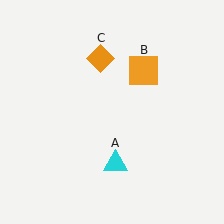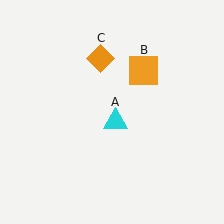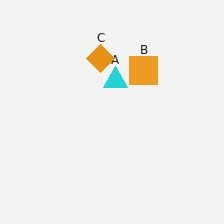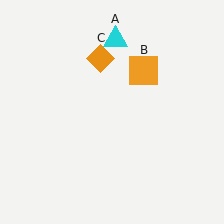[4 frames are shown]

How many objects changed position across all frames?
1 object changed position: cyan triangle (object A).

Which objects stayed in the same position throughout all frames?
Orange square (object B) and orange diamond (object C) remained stationary.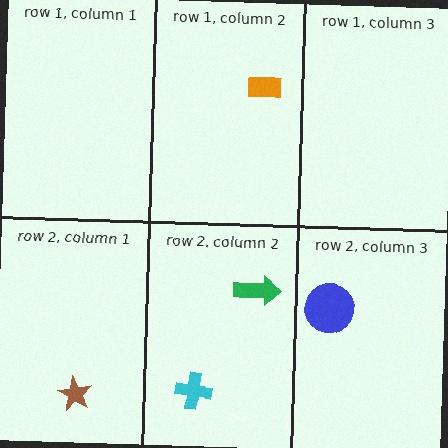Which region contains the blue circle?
The row 2, column 3 region.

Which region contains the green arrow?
The row 2, column 2 region.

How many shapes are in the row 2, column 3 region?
1.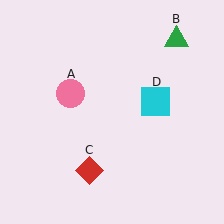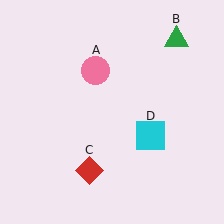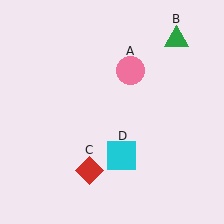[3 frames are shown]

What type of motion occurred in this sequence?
The pink circle (object A), cyan square (object D) rotated clockwise around the center of the scene.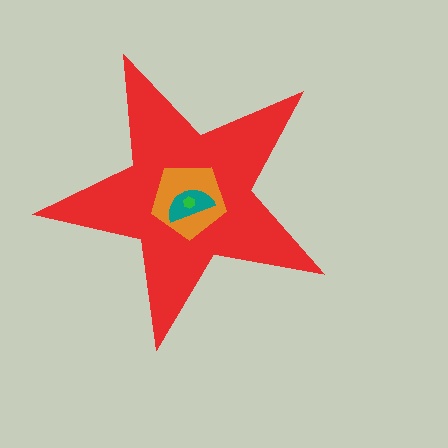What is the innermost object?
The green hexagon.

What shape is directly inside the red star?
The orange pentagon.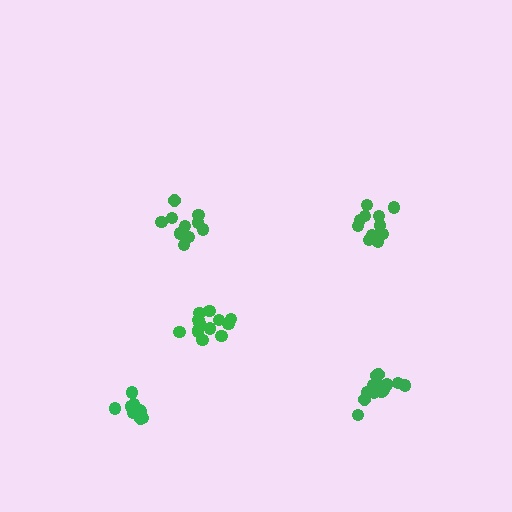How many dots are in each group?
Group 1: 13 dots, Group 2: 10 dots, Group 3: 10 dots, Group 4: 11 dots, Group 5: 13 dots (57 total).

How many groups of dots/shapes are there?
There are 5 groups.